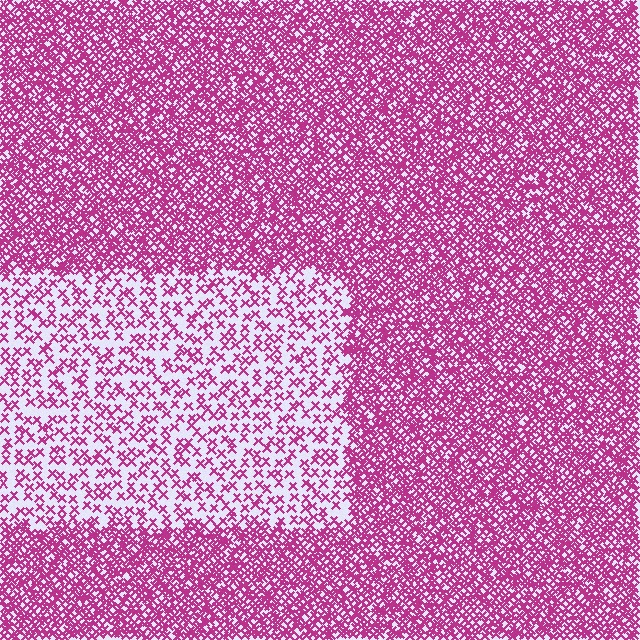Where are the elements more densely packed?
The elements are more densely packed outside the rectangle boundary.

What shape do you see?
I see a rectangle.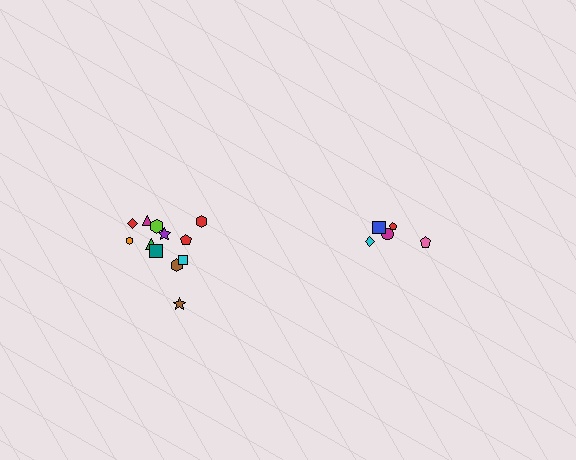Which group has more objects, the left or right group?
The left group.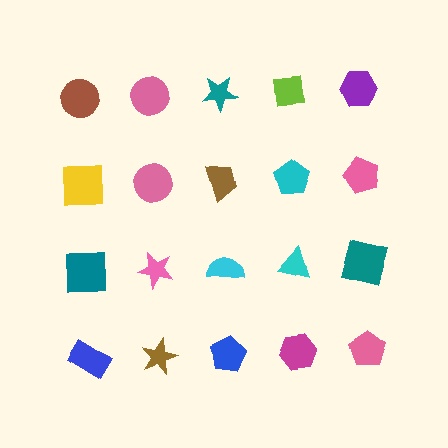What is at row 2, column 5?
A pink pentagon.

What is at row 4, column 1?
A blue rectangle.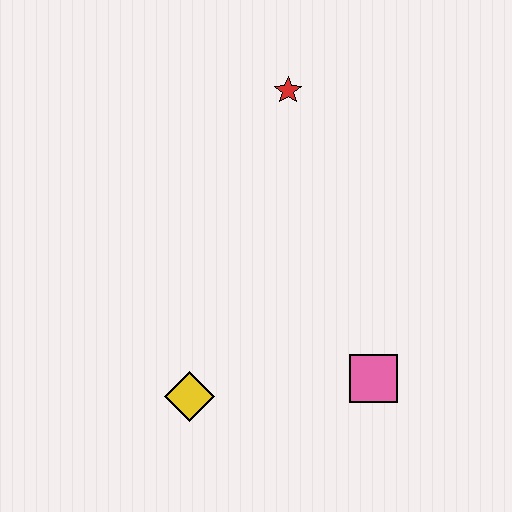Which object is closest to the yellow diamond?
The pink square is closest to the yellow diamond.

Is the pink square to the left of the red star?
No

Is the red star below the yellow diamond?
No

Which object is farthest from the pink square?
The red star is farthest from the pink square.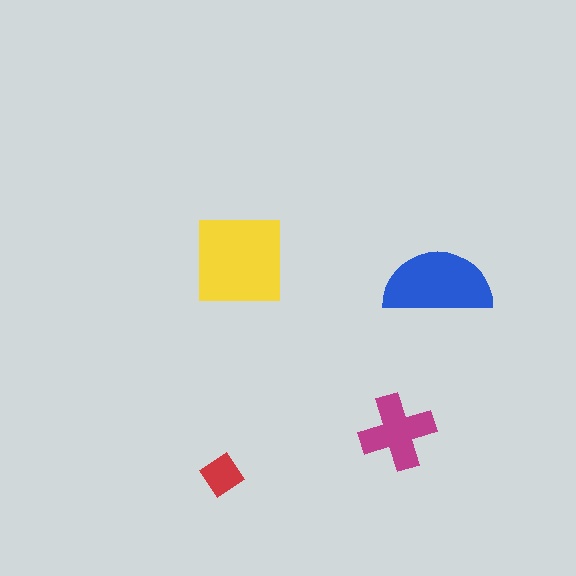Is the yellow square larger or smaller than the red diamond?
Larger.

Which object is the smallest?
The red diamond.